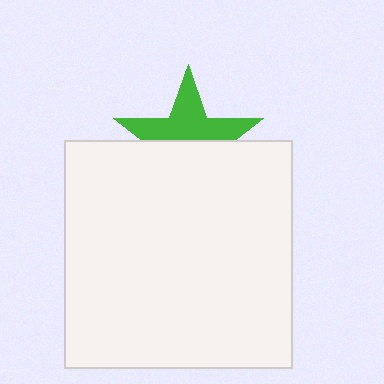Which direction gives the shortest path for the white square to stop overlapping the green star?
Moving down gives the shortest separation.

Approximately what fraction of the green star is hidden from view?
Roughly 50% of the green star is hidden behind the white square.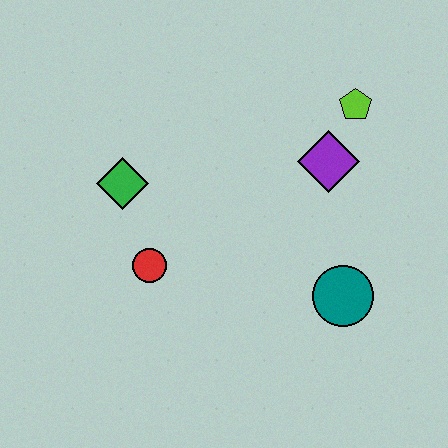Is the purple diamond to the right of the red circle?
Yes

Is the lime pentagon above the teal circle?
Yes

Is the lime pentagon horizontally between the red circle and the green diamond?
No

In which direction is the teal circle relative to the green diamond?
The teal circle is to the right of the green diamond.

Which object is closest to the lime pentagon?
The purple diamond is closest to the lime pentagon.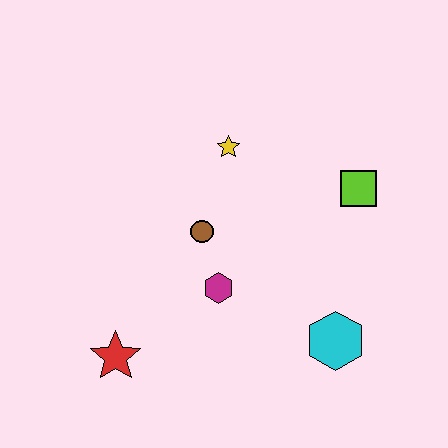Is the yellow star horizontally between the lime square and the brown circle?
Yes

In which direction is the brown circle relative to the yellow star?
The brown circle is below the yellow star.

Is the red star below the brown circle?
Yes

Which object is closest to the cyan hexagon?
The magenta hexagon is closest to the cyan hexagon.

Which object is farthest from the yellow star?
The red star is farthest from the yellow star.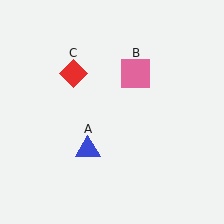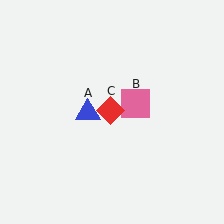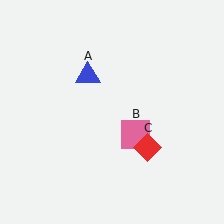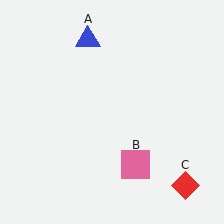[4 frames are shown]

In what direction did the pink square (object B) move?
The pink square (object B) moved down.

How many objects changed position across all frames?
3 objects changed position: blue triangle (object A), pink square (object B), red diamond (object C).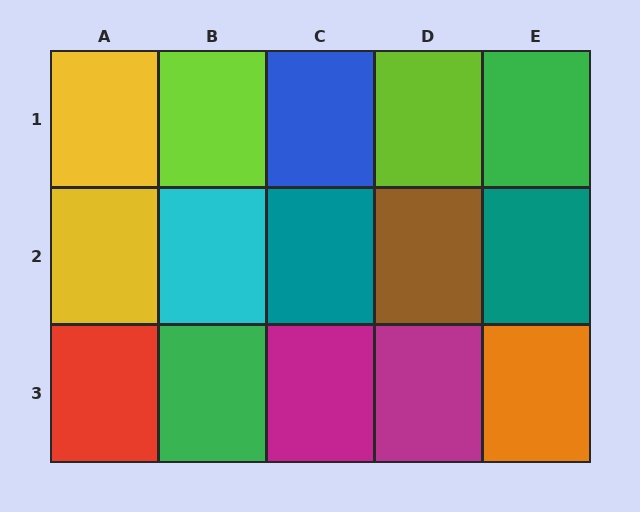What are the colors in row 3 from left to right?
Red, green, magenta, magenta, orange.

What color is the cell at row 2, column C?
Teal.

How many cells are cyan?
1 cell is cyan.